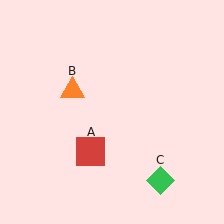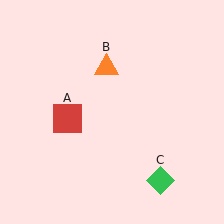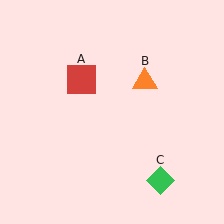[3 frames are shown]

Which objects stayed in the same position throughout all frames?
Green diamond (object C) remained stationary.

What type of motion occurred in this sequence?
The red square (object A), orange triangle (object B) rotated clockwise around the center of the scene.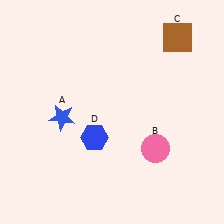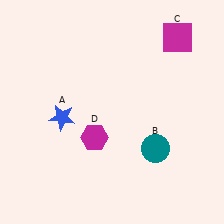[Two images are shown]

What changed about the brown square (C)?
In Image 1, C is brown. In Image 2, it changed to magenta.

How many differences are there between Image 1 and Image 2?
There are 3 differences between the two images.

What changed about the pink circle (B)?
In Image 1, B is pink. In Image 2, it changed to teal.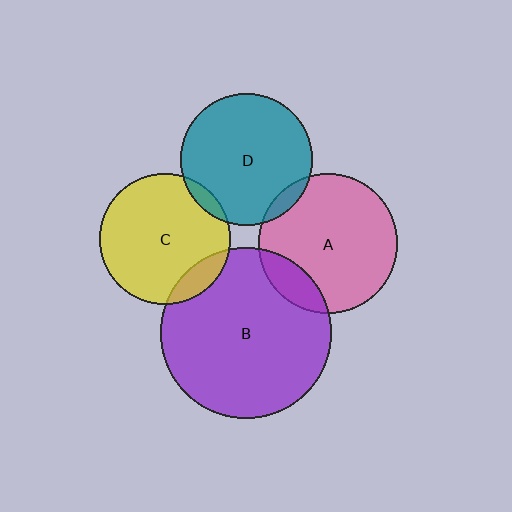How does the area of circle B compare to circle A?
Approximately 1.5 times.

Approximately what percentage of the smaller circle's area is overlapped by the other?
Approximately 5%.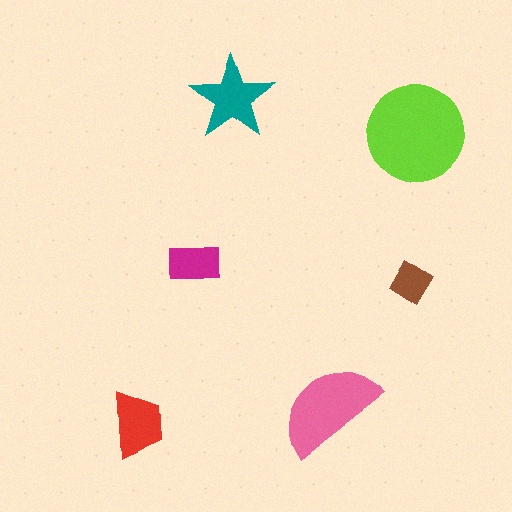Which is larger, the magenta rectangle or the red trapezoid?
The red trapezoid.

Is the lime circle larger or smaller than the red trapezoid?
Larger.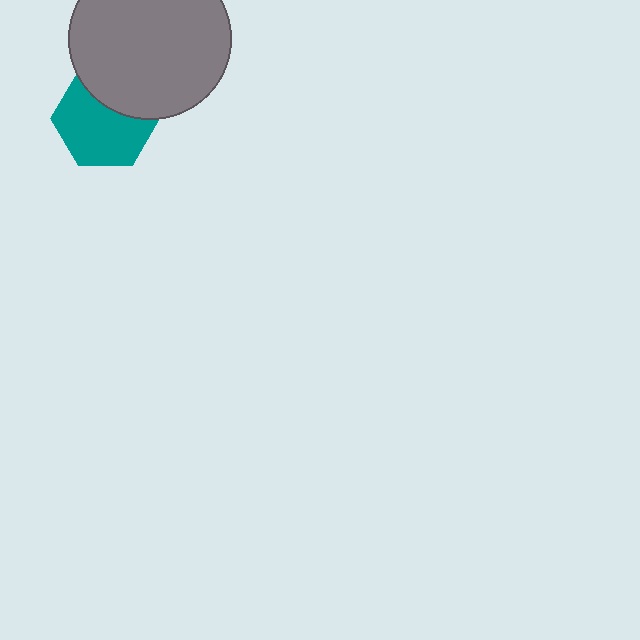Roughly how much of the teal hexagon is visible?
Most of it is visible (roughly 68%).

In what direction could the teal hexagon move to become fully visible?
The teal hexagon could move down. That would shift it out from behind the gray circle entirely.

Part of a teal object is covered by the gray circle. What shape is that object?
It is a hexagon.